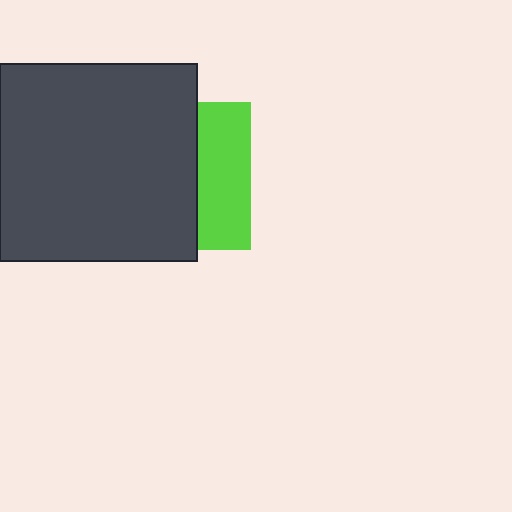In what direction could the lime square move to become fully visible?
The lime square could move right. That would shift it out from behind the dark gray square entirely.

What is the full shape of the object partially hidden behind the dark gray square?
The partially hidden object is a lime square.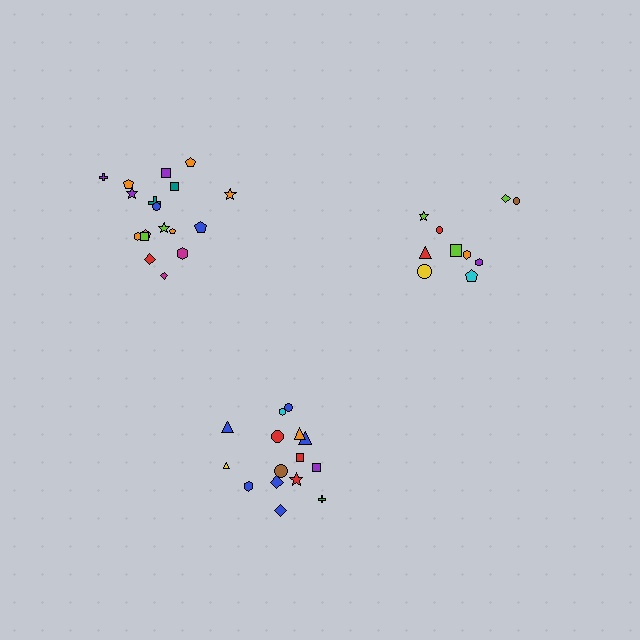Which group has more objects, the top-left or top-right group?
The top-left group.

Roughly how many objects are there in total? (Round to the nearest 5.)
Roughly 45 objects in total.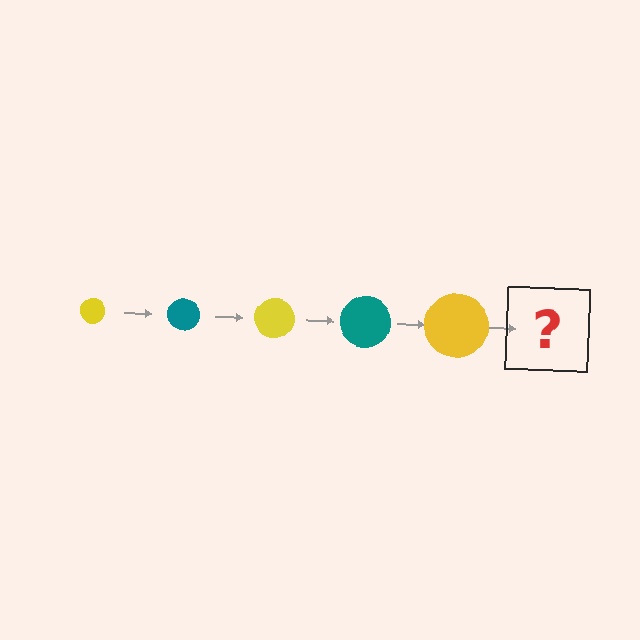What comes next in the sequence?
The next element should be a teal circle, larger than the previous one.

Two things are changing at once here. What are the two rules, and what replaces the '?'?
The two rules are that the circle grows larger each step and the color cycles through yellow and teal. The '?' should be a teal circle, larger than the previous one.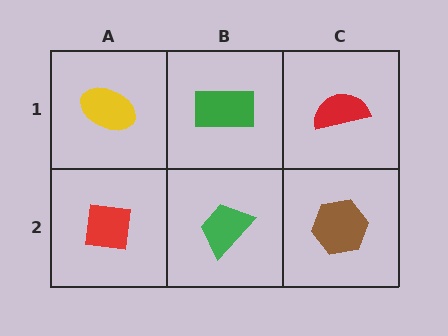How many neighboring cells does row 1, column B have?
3.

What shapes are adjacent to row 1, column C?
A brown hexagon (row 2, column C), a green rectangle (row 1, column B).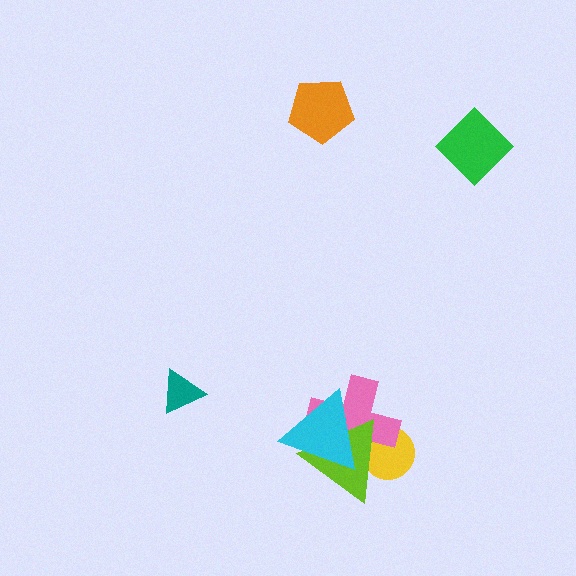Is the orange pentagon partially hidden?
No, no other shape covers it.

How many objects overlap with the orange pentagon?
0 objects overlap with the orange pentagon.